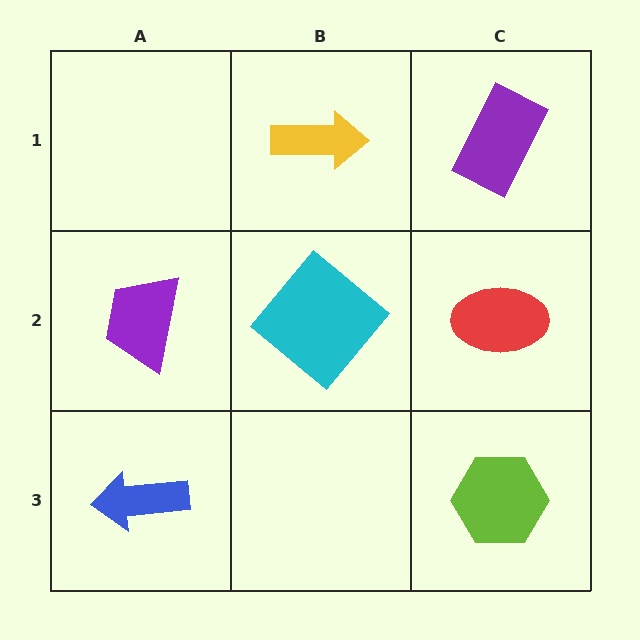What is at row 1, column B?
A yellow arrow.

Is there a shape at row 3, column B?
No, that cell is empty.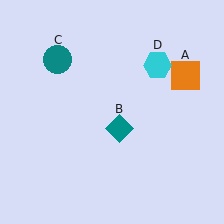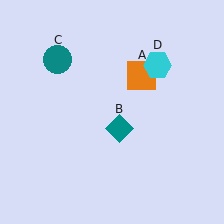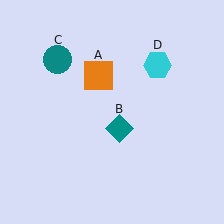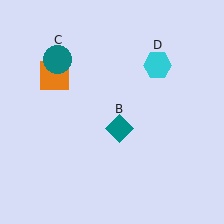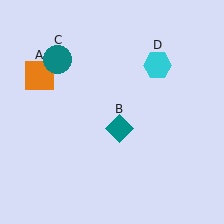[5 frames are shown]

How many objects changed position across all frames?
1 object changed position: orange square (object A).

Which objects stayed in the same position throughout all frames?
Teal diamond (object B) and teal circle (object C) and cyan hexagon (object D) remained stationary.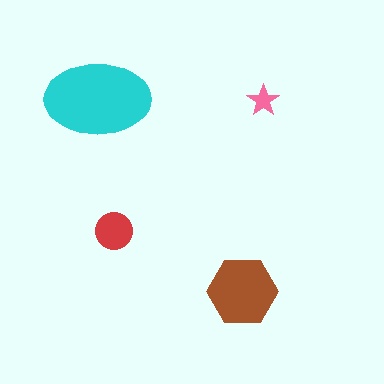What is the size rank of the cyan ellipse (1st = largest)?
1st.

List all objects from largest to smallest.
The cyan ellipse, the brown hexagon, the red circle, the pink star.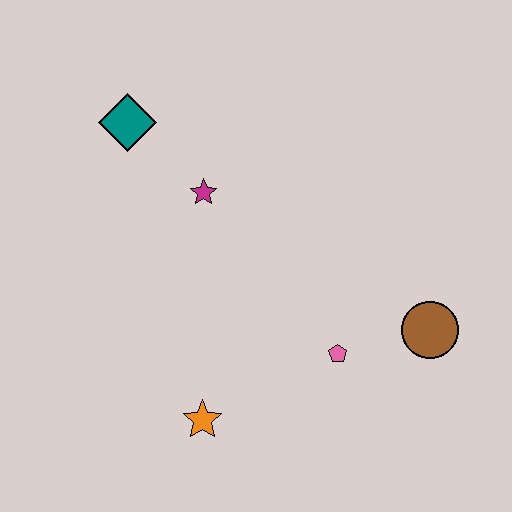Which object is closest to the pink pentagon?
The brown circle is closest to the pink pentagon.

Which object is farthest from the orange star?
The teal diamond is farthest from the orange star.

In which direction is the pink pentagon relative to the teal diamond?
The pink pentagon is below the teal diamond.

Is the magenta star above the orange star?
Yes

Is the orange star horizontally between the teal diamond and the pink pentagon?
Yes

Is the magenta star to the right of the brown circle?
No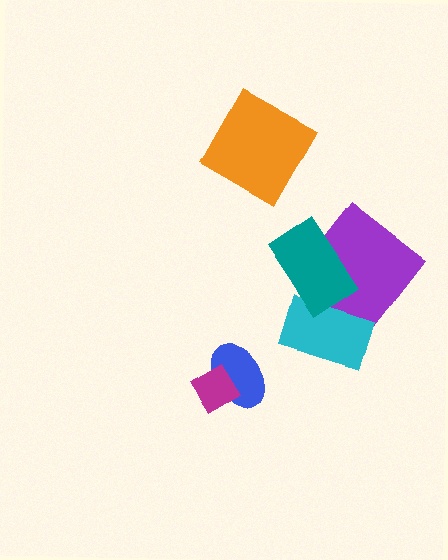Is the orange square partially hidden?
No, no other shape covers it.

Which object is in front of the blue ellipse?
The magenta diamond is in front of the blue ellipse.